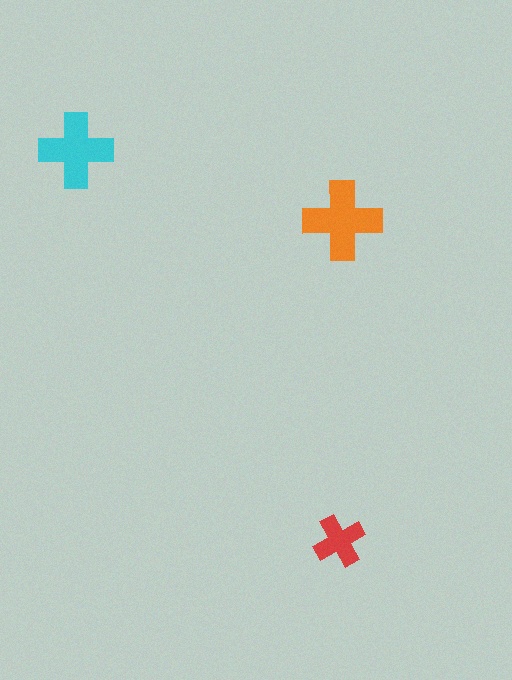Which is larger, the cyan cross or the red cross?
The cyan one.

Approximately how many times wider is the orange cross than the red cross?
About 1.5 times wider.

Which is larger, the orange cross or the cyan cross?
The orange one.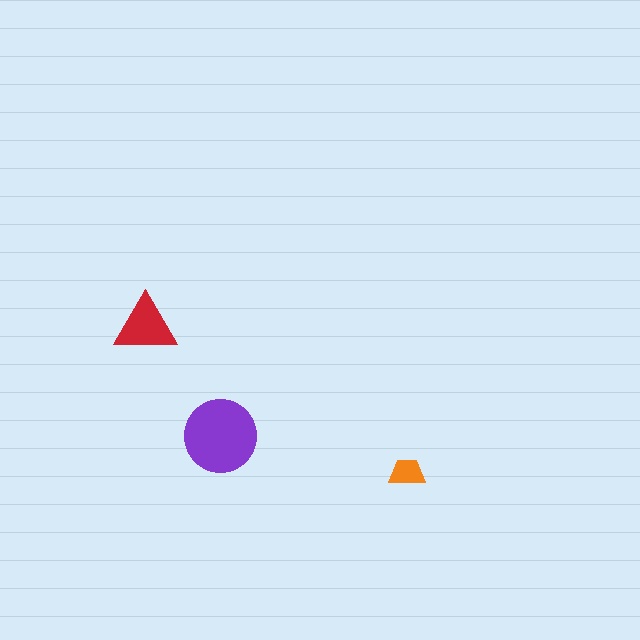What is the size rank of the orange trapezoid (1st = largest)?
3rd.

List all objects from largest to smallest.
The purple circle, the red triangle, the orange trapezoid.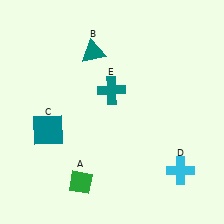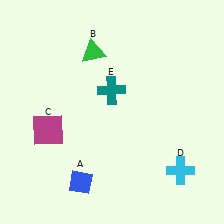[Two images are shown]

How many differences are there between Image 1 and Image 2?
There are 3 differences between the two images.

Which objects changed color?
A changed from green to blue. B changed from teal to green. C changed from teal to magenta.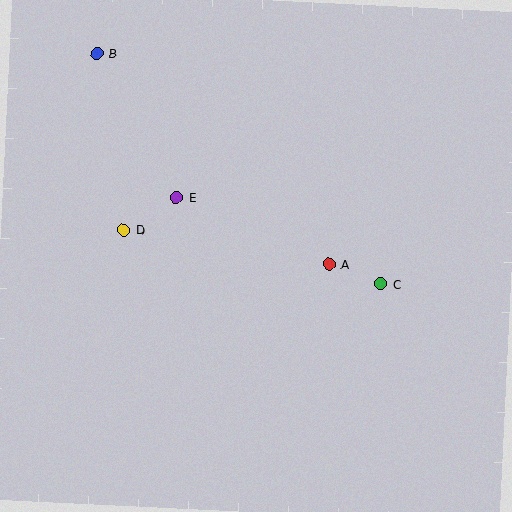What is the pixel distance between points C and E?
The distance between C and E is 221 pixels.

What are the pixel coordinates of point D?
Point D is at (124, 230).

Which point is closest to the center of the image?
Point A at (329, 264) is closest to the center.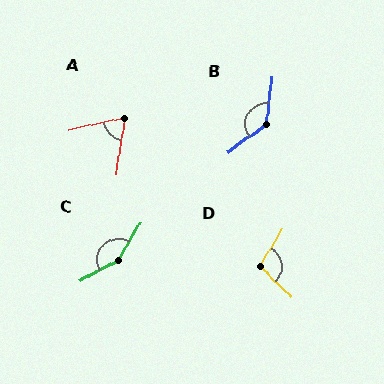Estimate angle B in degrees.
Approximately 133 degrees.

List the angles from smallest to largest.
A (69°), D (103°), B (133°), C (150°).